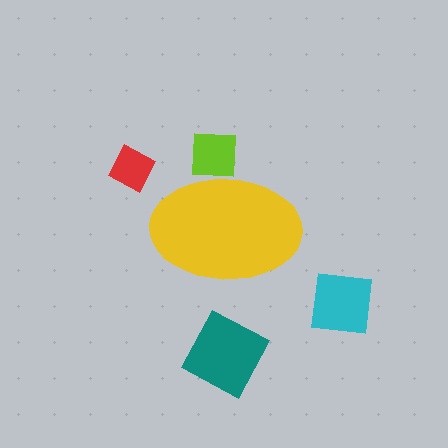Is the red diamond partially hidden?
No, the red diamond is fully visible.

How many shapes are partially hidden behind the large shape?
1 shape is partially hidden.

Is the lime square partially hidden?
Yes, the lime square is partially hidden behind the yellow ellipse.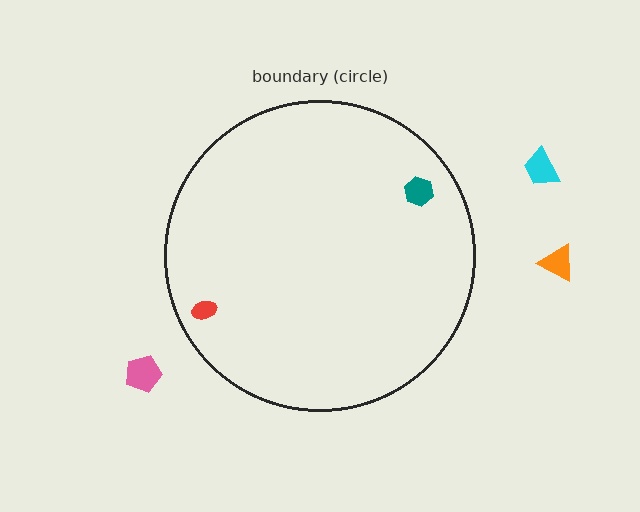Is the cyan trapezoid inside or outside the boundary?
Outside.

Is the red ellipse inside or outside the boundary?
Inside.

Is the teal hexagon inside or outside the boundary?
Inside.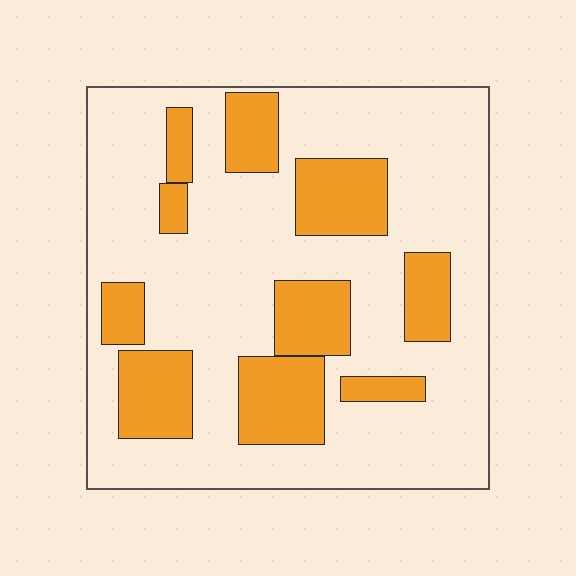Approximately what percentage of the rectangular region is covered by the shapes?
Approximately 25%.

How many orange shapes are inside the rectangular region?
10.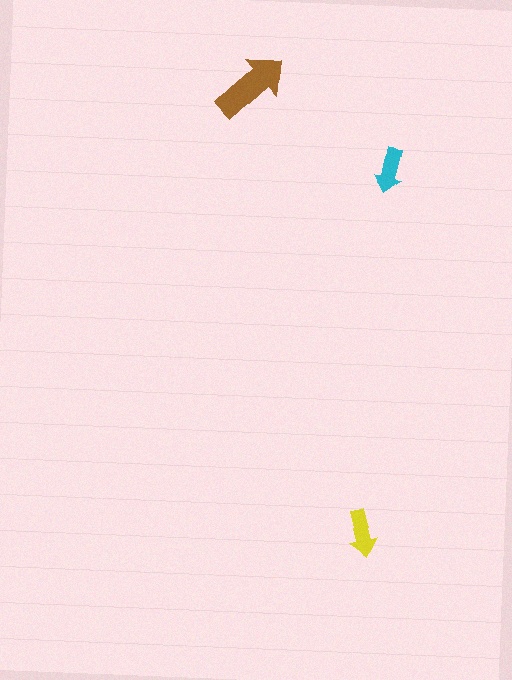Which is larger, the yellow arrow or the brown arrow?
The brown one.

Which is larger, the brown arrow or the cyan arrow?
The brown one.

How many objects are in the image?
There are 3 objects in the image.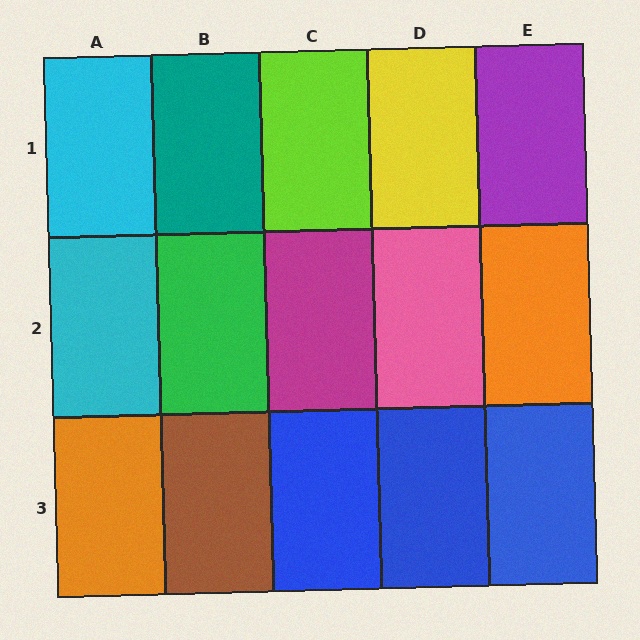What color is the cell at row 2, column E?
Orange.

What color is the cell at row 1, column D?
Yellow.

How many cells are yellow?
1 cell is yellow.